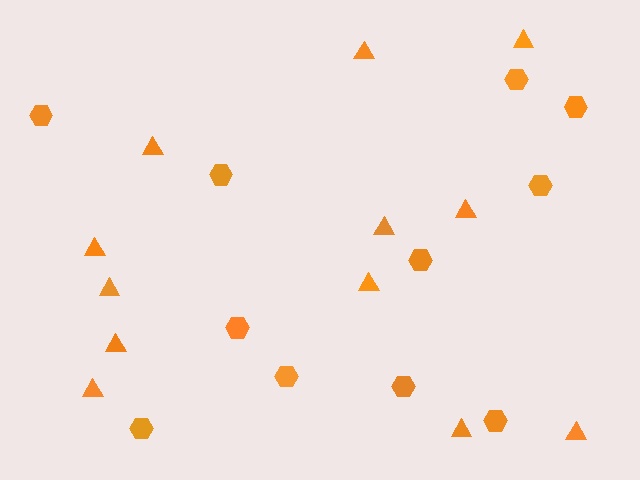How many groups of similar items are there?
There are 2 groups: one group of triangles (12) and one group of hexagons (11).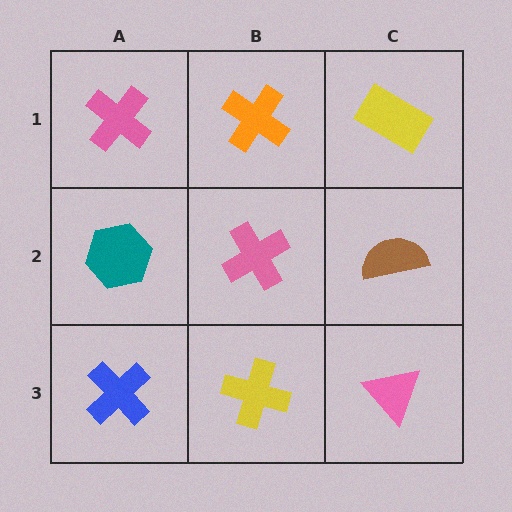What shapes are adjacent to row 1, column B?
A pink cross (row 2, column B), a pink cross (row 1, column A), a yellow rectangle (row 1, column C).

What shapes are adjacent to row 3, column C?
A brown semicircle (row 2, column C), a yellow cross (row 3, column B).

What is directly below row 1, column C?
A brown semicircle.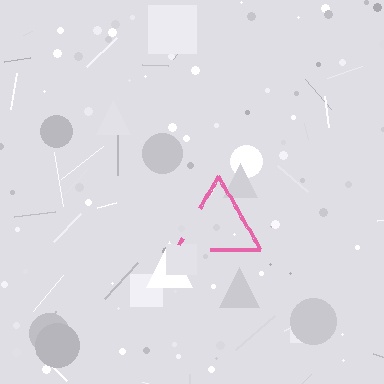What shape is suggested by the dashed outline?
The dashed outline suggests a triangle.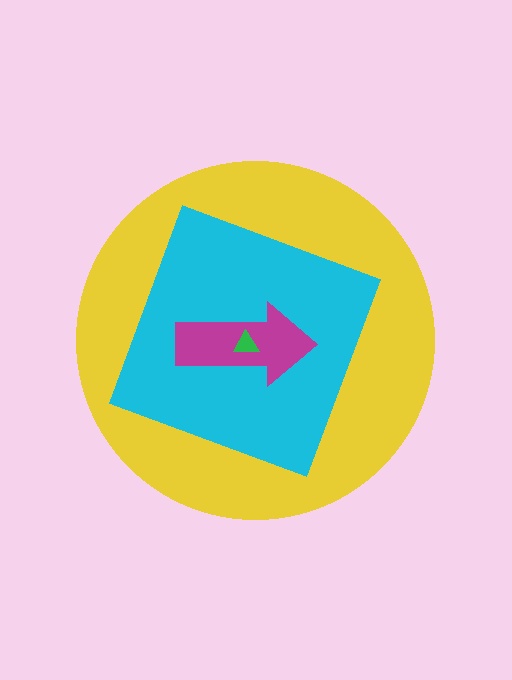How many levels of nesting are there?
4.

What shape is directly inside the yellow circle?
The cyan square.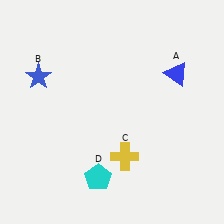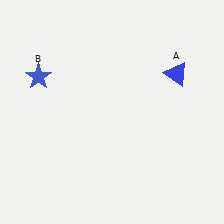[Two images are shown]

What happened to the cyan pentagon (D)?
The cyan pentagon (D) was removed in Image 2. It was in the bottom-left area of Image 1.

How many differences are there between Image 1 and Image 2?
There are 2 differences between the two images.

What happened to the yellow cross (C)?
The yellow cross (C) was removed in Image 2. It was in the bottom-right area of Image 1.